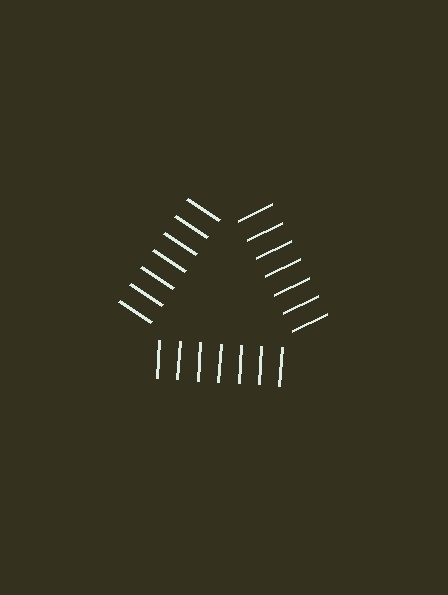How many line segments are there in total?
21 — 7 along each of the 3 edges.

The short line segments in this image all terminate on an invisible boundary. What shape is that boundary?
An illusory triangle — the line segments terminate on its edges but no continuous stroke is drawn.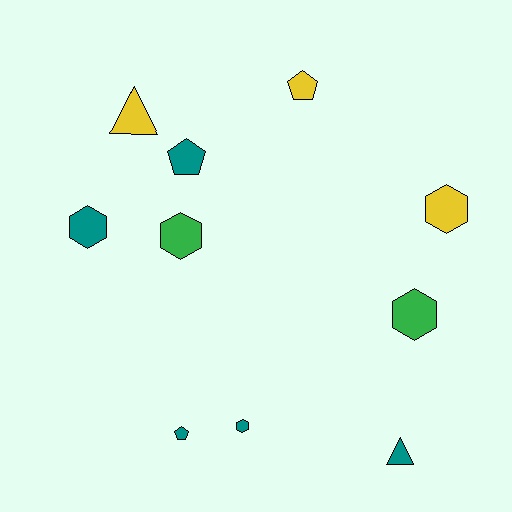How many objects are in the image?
There are 10 objects.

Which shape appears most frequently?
Hexagon, with 5 objects.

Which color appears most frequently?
Teal, with 5 objects.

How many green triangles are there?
There are no green triangles.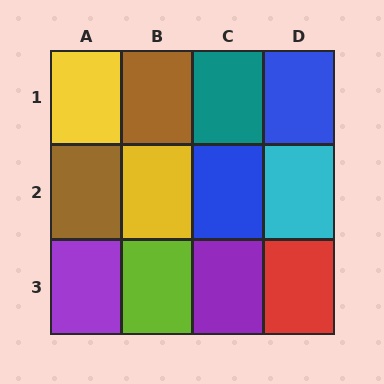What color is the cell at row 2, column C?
Blue.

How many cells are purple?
2 cells are purple.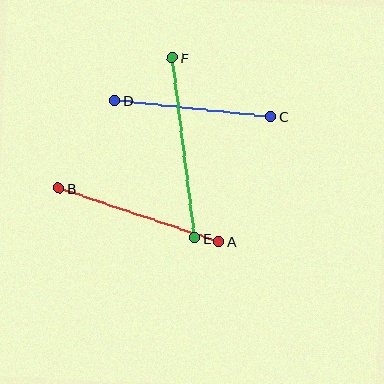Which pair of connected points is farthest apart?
Points E and F are farthest apart.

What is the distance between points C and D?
The distance is approximately 157 pixels.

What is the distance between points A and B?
The distance is approximately 169 pixels.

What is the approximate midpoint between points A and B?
The midpoint is at approximately (139, 215) pixels.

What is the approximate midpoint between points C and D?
The midpoint is at approximately (193, 109) pixels.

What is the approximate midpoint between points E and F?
The midpoint is at approximately (183, 148) pixels.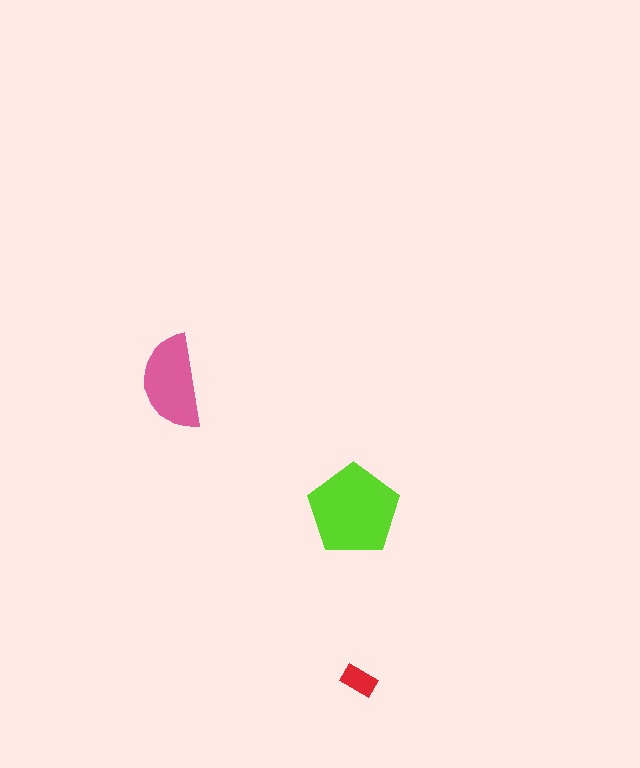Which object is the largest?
The lime pentagon.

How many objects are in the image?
There are 3 objects in the image.